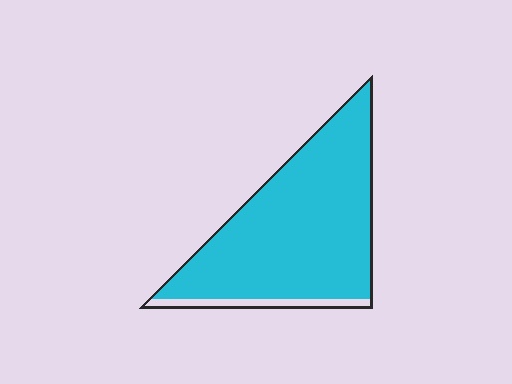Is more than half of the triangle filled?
Yes.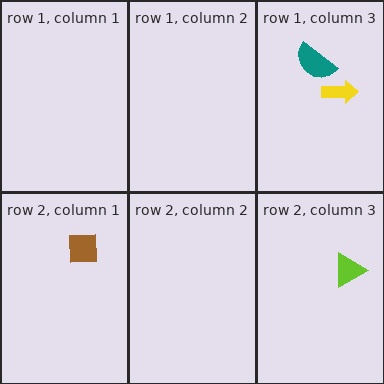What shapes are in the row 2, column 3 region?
The lime triangle.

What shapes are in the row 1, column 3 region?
The teal semicircle, the yellow arrow.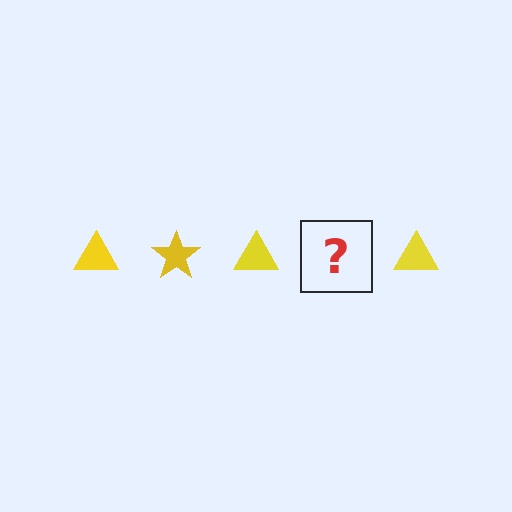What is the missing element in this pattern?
The missing element is a yellow star.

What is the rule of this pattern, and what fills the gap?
The rule is that the pattern cycles through triangle, star shapes in yellow. The gap should be filled with a yellow star.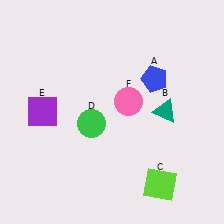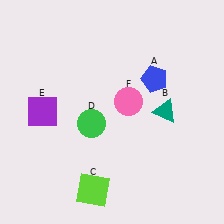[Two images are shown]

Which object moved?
The lime square (C) moved left.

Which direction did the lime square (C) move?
The lime square (C) moved left.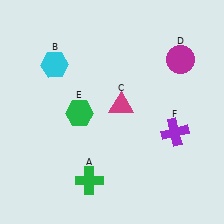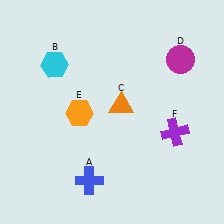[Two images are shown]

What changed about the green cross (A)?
In Image 1, A is green. In Image 2, it changed to blue.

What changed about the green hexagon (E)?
In Image 1, E is green. In Image 2, it changed to orange.